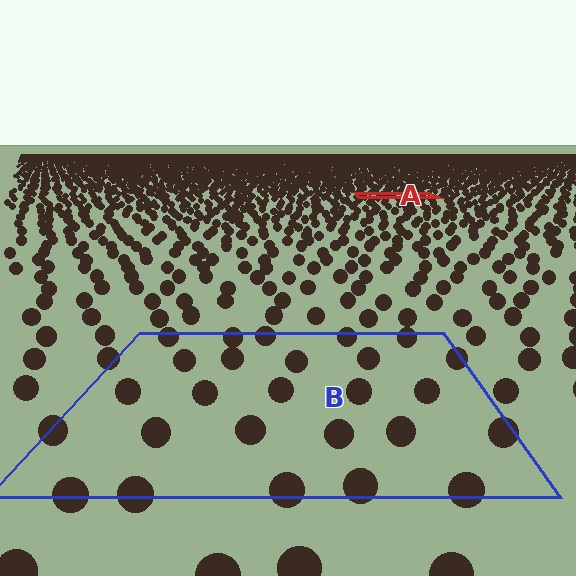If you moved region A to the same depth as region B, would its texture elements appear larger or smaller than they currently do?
They would appear larger. At a closer depth, the same texture elements are projected at a bigger on-screen size.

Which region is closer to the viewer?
Region B is closer. The texture elements there are larger and more spread out.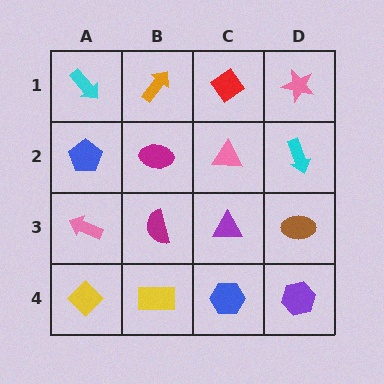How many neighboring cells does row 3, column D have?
3.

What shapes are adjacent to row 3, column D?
A cyan arrow (row 2, column D), a purple hexagon (row 4, column D), a purple triangle (row 3, column C).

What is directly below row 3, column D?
A purple hexagon.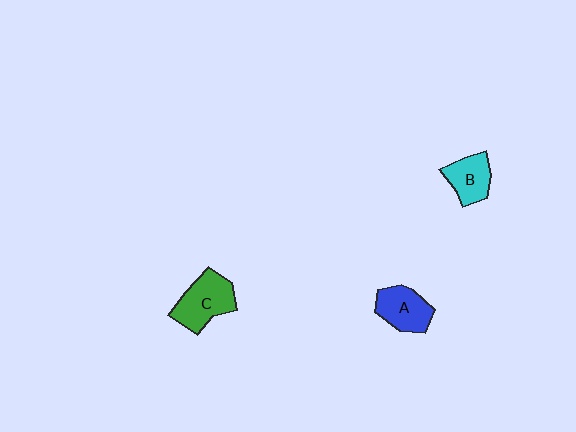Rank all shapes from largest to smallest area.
From largest to smallest: C (green), A (blue), B (cyan).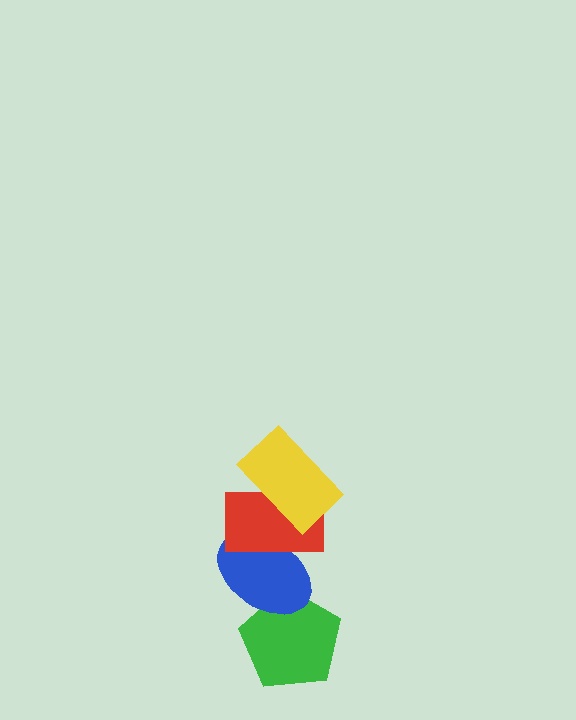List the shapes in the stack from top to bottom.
From top to bottom: the yellow rectangle, the red rectangle, the blue ellipse, the green pentagon.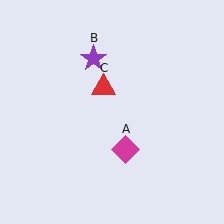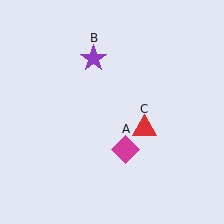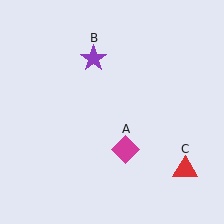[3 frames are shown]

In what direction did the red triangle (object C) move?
The red triangle (object C) moved down and to the right.